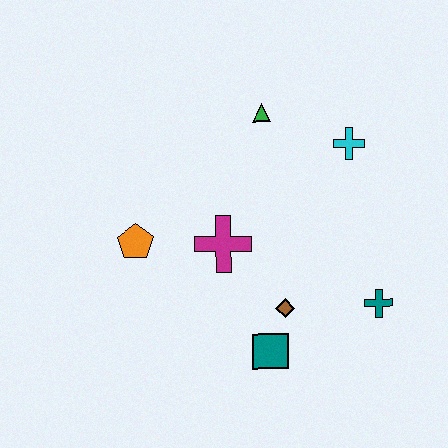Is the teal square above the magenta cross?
No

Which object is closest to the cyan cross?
The green triangle is closest to the cyan cross.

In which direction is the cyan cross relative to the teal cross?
The cyan cross is above the teal cross.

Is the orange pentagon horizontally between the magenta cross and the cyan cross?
No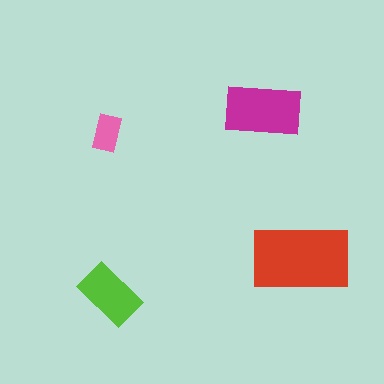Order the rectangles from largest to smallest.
the red one, the magenta one, the lime one, the pink one.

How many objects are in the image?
There are 4 objects in the image.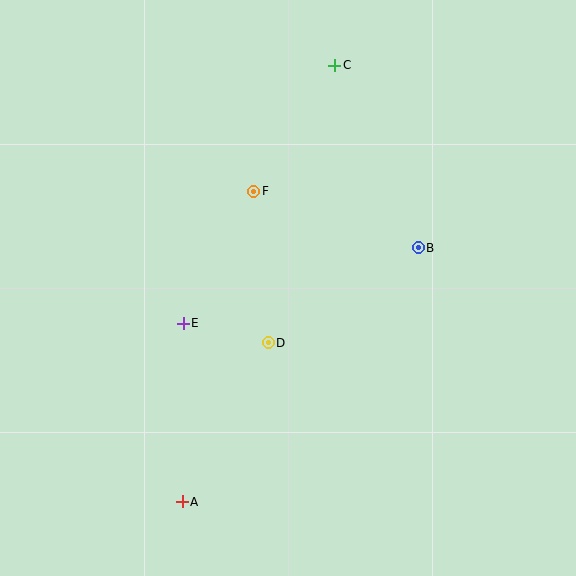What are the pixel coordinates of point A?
Point A is at (182, 502).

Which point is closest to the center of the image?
Point D at (268, 343) is closest to the center.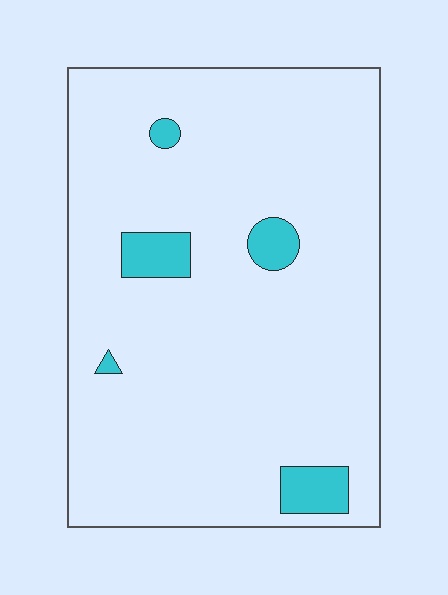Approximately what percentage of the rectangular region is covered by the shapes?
Approximately 5%.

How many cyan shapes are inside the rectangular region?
5.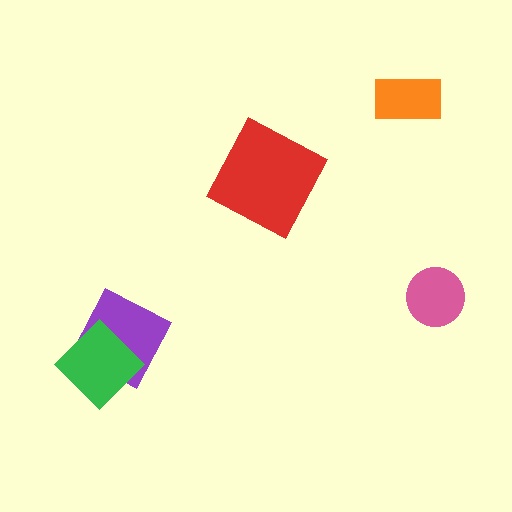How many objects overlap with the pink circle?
0 objects overlap with the pink circle.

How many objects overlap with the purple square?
1 object overlaps with the purple square.